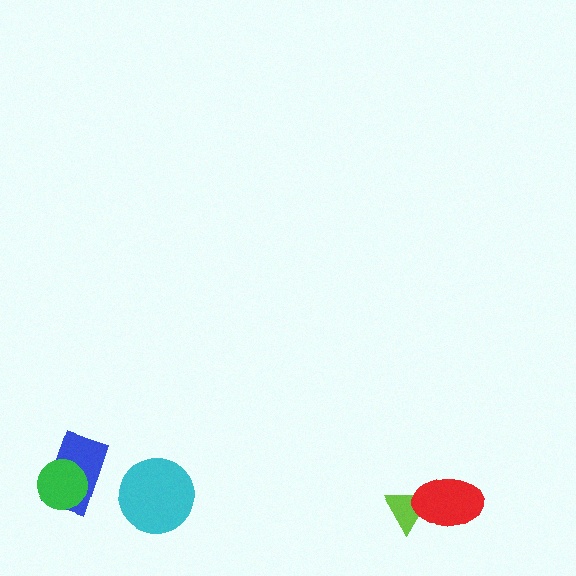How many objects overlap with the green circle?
1 object overlaps with the green circle.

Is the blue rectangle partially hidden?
Yes, it is partially covered by another shape.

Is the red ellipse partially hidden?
No, no other shape covers it.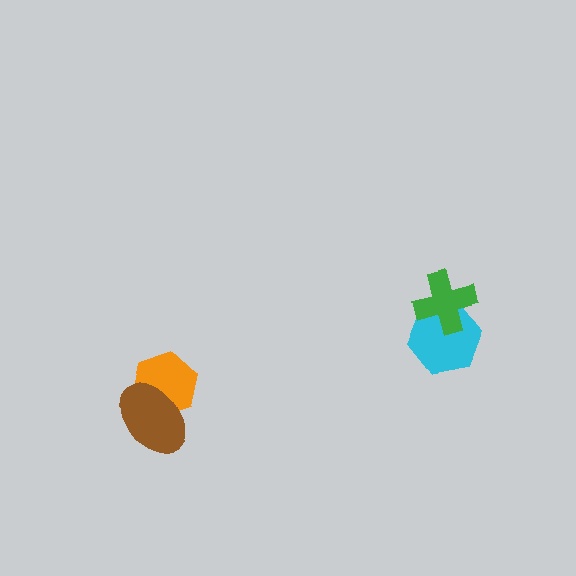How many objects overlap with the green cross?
1 object overlaps with the green cross.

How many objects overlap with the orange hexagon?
1 object overlaps with the orange hexagon.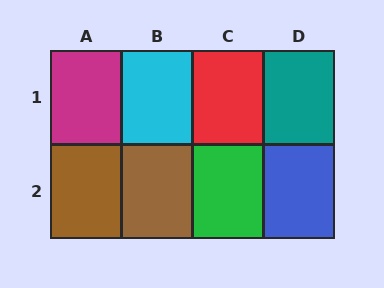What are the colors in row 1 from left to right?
Magenta, cyan, red, teal.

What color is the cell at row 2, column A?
Brown.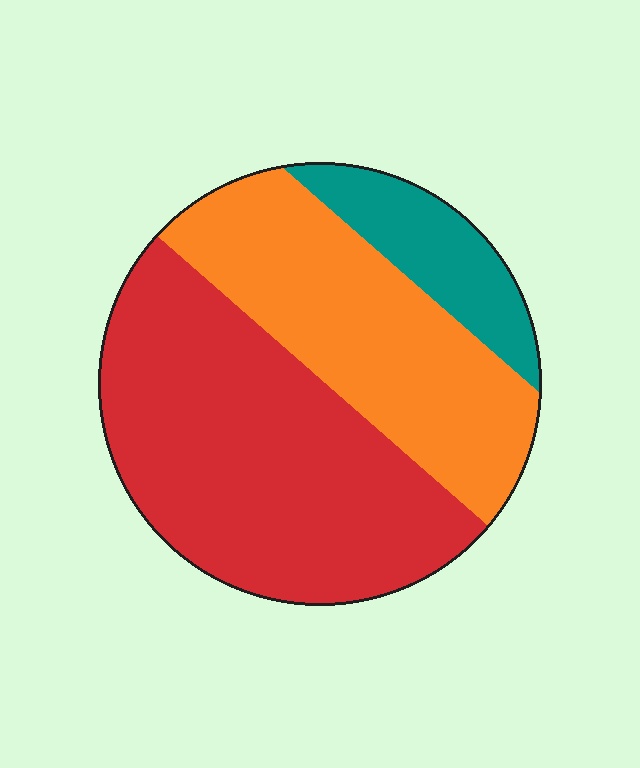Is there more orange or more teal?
Orange.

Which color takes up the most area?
Red, at roughly 50%.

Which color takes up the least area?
Teal, at roughly 15%.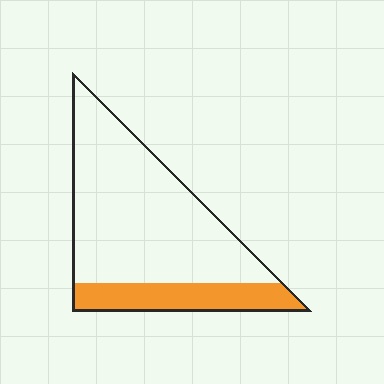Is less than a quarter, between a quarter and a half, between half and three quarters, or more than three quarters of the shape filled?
Less than a quarter.